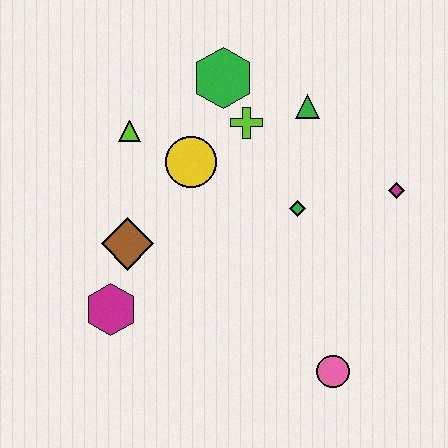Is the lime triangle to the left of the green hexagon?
Yes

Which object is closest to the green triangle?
The lime cross is closest to the green triangle.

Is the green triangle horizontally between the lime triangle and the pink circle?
Yes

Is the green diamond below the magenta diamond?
Yes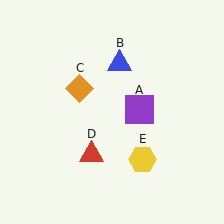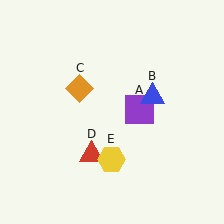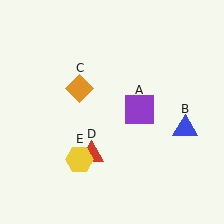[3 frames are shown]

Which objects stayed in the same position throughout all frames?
Purple square (object A) and orange diamond (object C) and red triangle (object D) remained stationary.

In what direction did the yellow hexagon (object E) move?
The yellow hexagon (object E) moved left.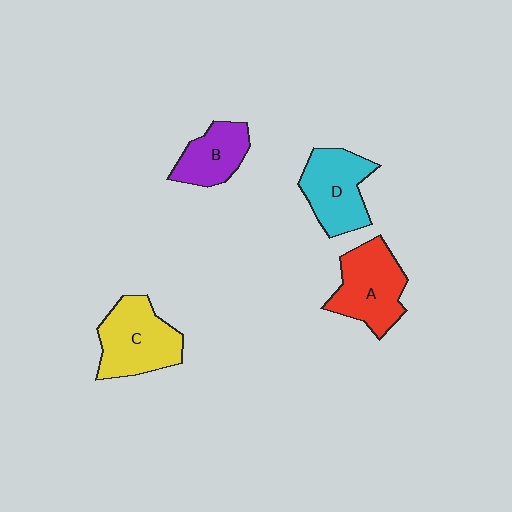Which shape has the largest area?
Shape C (yellow).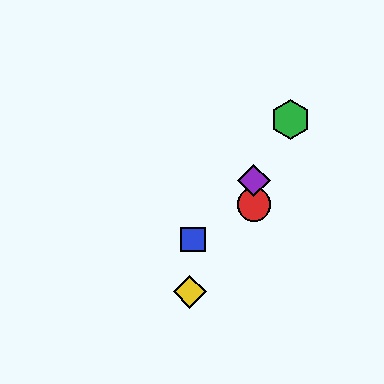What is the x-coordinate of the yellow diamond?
The yellow diamond is at x≈190.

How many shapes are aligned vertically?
2 shapes (the red circle, the purple diamond) are aligned vertically.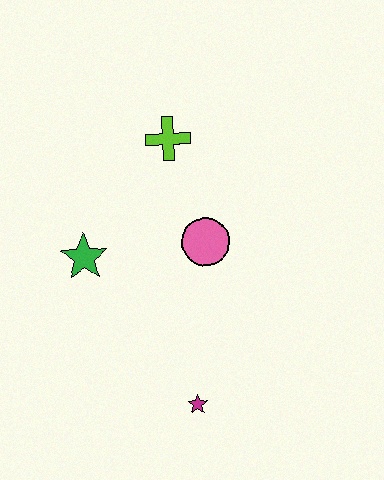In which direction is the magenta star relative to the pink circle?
The magenta star is below the pink circle.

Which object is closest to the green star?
The pink circle is closest to the green star.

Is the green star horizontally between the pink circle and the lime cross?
No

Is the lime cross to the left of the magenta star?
Yes